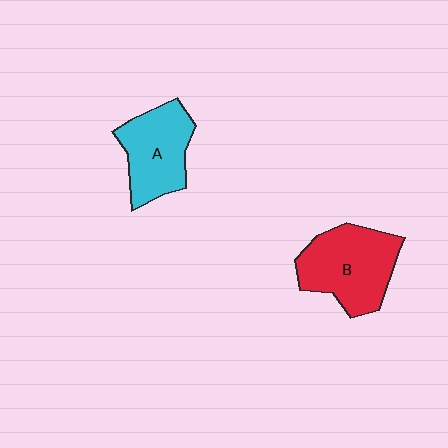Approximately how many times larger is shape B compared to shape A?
Approximately 1.2 times.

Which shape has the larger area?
Shape B (red).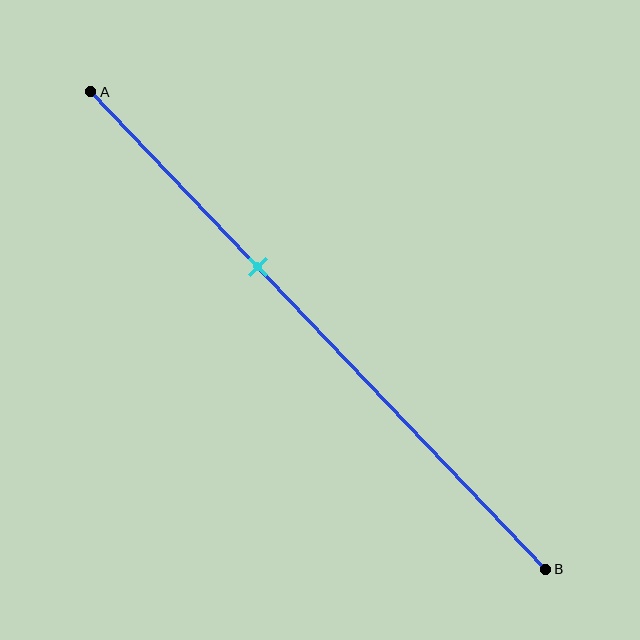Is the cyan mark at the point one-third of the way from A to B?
No, the mark is at about 35% from A, not at the 33% one-third point.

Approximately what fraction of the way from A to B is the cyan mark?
The cyan mark is approximately 35% of the way from A to B.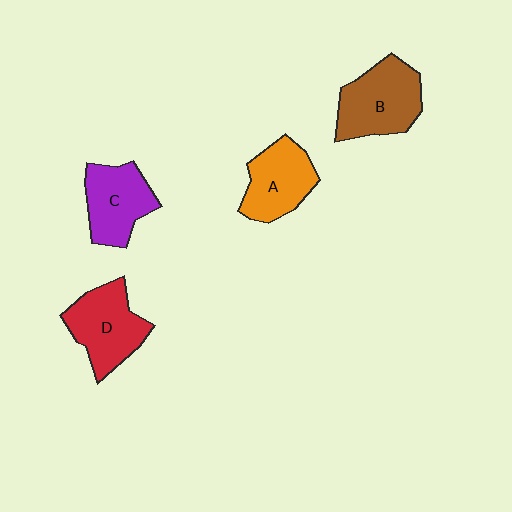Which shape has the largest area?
Shape B (brown).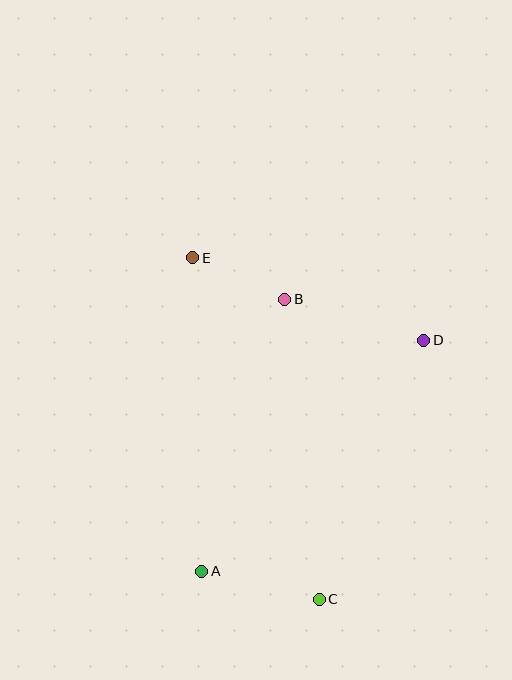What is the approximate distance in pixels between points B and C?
The distance between B and C is approximately 302 pixels.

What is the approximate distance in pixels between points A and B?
The distance between A and B is approximately 284 pixels.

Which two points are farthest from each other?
Points C and E are farthest from each other.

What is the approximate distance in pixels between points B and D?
The distance between B and D is approximately 145 pixels.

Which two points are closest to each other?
Points B and E are closest to each other.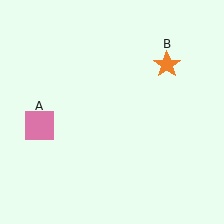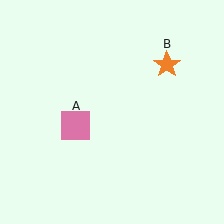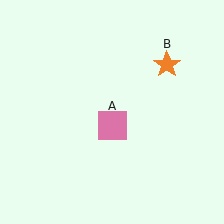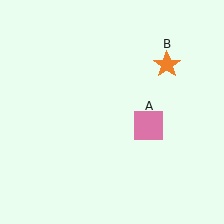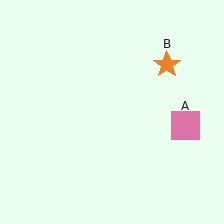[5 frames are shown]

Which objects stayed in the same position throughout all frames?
Orange star (object B) remained stationary.